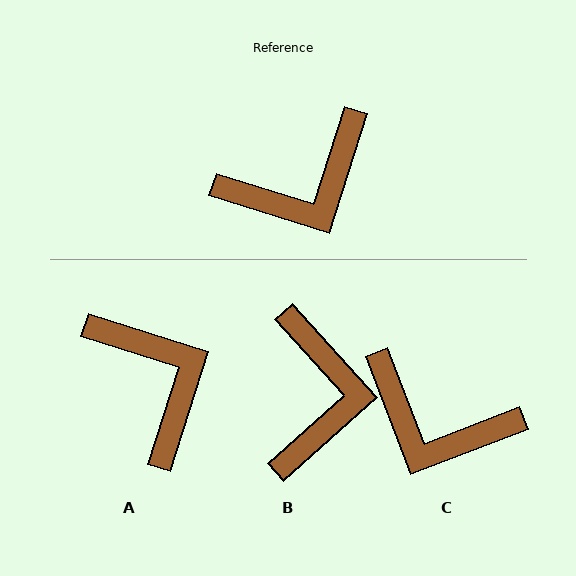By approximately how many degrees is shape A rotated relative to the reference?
Approximately 90 degrees counter-clockwise.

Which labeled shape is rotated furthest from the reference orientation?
A, about 90 degrees away.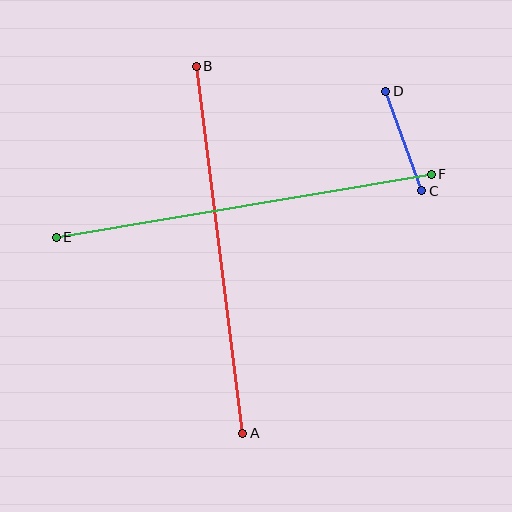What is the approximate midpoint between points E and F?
The midpoint is at approximately (244, 206) pixels.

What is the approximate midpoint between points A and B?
The midpoint is at approximately (220, 250) pixels.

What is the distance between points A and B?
The distance is approximately 370 pixels.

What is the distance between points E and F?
The distance is approximately 380 pixels.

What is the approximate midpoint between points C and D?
The midpoint is at approximately (404, 141) pixels.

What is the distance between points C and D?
The distance is approximately 106 pixels.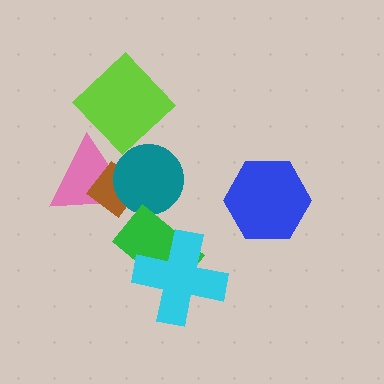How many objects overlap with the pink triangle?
2 objects overlap with the pink triangle.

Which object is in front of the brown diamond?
The teal circle is in front of the brown diamond.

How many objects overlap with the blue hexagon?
0 objects overlap with the blue hexagon.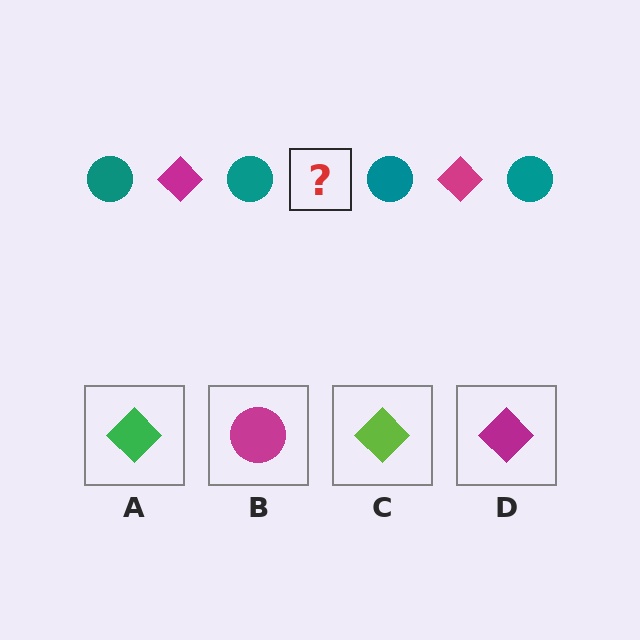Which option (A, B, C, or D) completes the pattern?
D.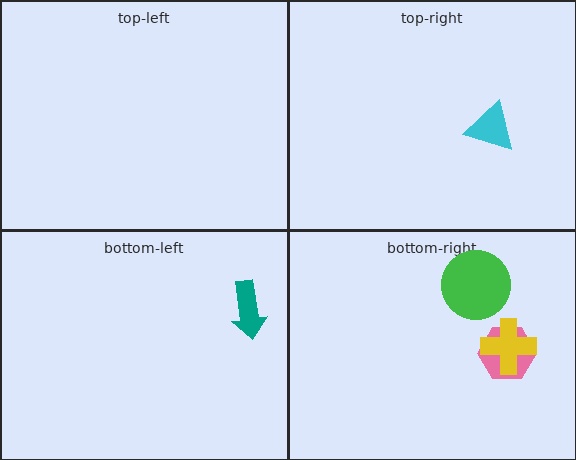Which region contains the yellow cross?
The bottom-right region.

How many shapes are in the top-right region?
1.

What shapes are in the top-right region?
The cyan triangle.